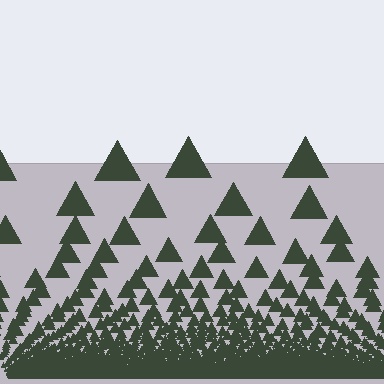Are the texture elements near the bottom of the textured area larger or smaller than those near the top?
Smaller. The gradient is inverted — elements near the bottom are smaller and denser.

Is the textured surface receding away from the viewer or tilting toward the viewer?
The surface appears to tilt toward the viewer. Texture elements get larger and sparser toward the top.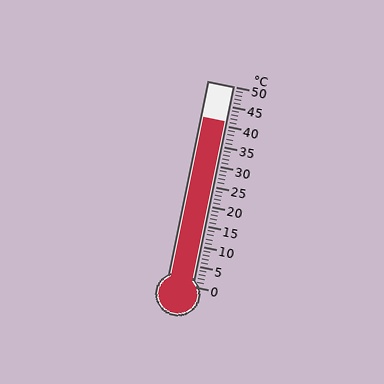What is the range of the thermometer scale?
The thermometer scale ranges from 0°C to 50°C.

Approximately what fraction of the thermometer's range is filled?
The thermometer is filled to approximately 80% of its range.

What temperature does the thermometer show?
The thermometer shows approximately 41°C.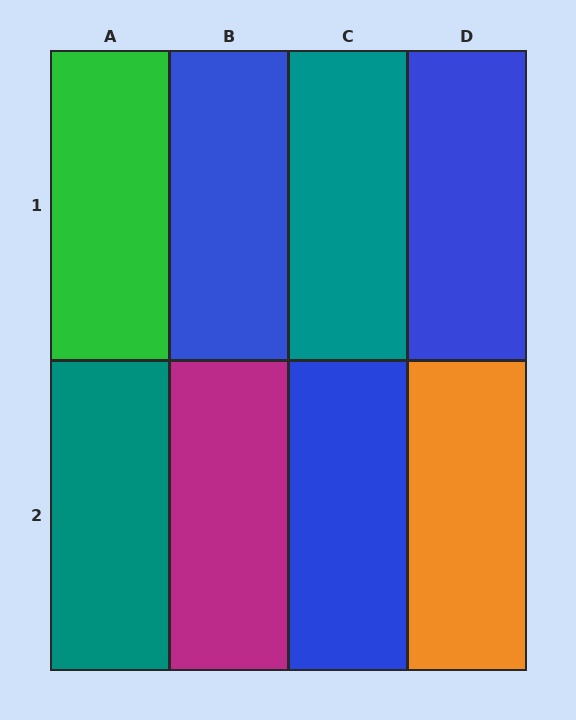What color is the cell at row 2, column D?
Orange.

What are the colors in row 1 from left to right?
Green, blue, teal, blue.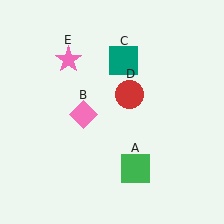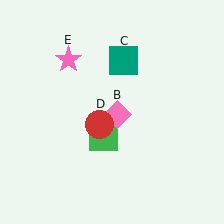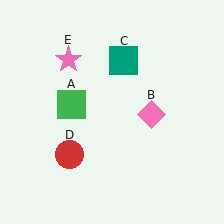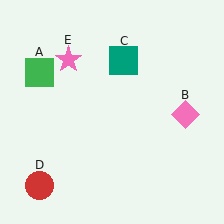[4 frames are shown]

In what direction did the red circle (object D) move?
The red circle (object D) moved down and to the left.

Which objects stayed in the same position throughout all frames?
Teal square (object C) and pink star (object E) remained stationary.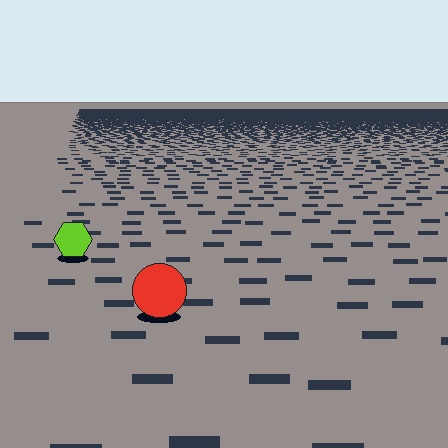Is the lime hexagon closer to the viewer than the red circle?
No. The red circle is closer — you can tell from the texture gradient: the ground texture is coarser near it.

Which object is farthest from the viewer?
The lime hexagon is farthest from the viewer. It appears smaller and the ground texture around it is denser.